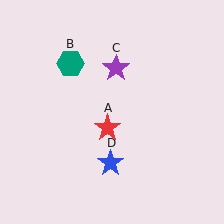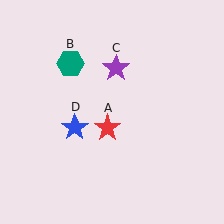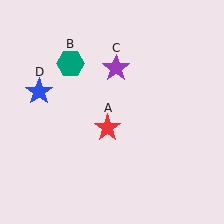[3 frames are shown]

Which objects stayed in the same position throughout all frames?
Red star (object A) and teal hexagon (object B) and purple star (object C) remained stationary.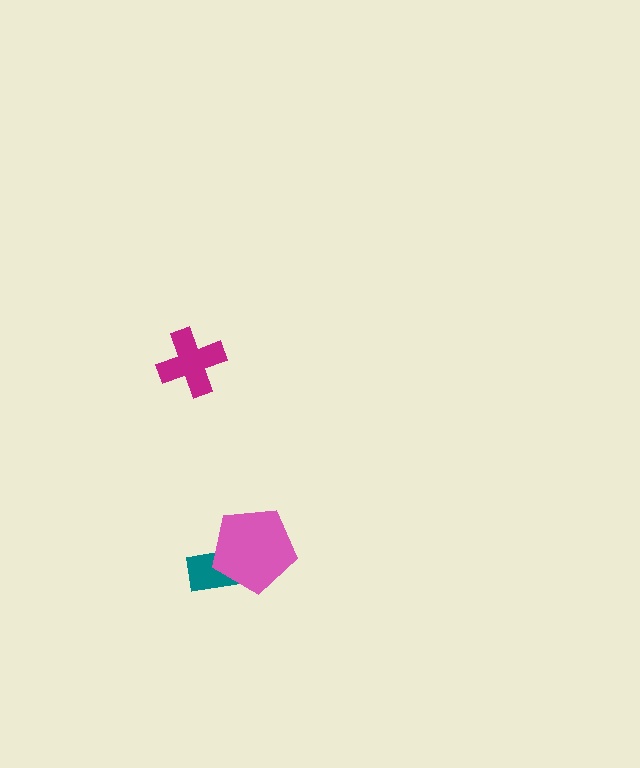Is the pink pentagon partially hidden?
No, no other shape covers it.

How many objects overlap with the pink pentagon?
1 object overlaps with the pink pentagon.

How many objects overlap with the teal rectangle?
1 object overlaps with the teal rectangle.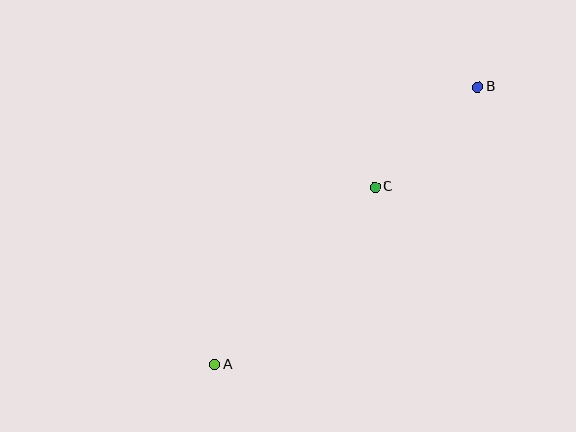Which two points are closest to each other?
Points B and C are closest to each other.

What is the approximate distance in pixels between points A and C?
The distance between A and C is approximately 239 pixels.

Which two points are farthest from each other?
Points A and B are farthest from each other.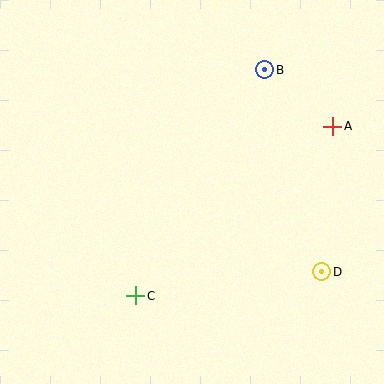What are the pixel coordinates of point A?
Point A is at (333, 126).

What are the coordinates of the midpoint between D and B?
The midpoint between D and B is at (293, 171).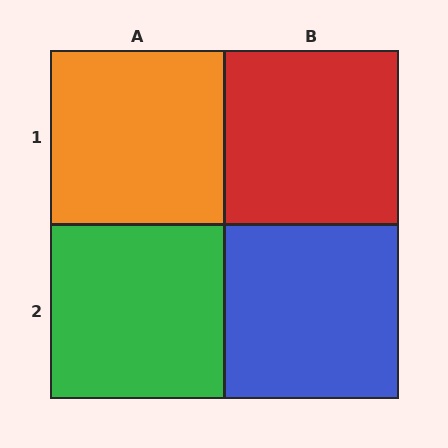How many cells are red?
1 cell is red.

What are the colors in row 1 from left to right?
Orange, red.